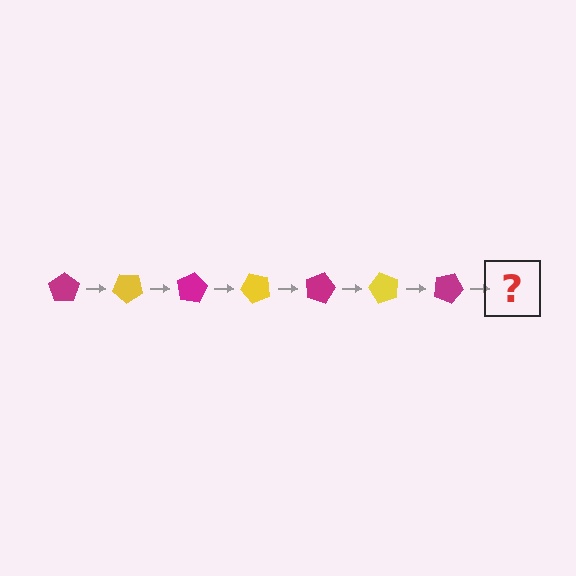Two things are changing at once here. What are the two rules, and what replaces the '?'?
The two rules are that it rotates 40 degrees each step and the color cycles through magenta and yellow. The '?' should be a yellow pentagon, rotated 280 degrees from the start.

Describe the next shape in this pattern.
It should be a yellow pentagon, rotated 280 degrees from the start.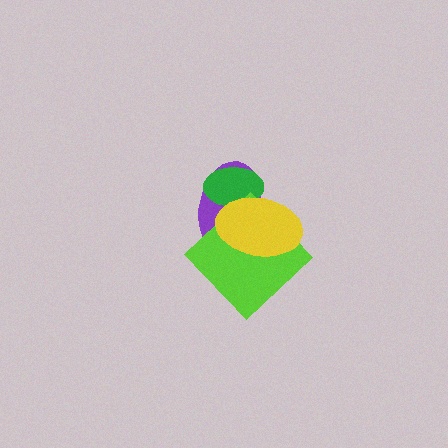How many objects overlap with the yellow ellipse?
3 objects overlap with the yellow ellipse.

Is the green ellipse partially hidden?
Yes, it is partially covered by another shape.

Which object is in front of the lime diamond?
The yellow ellipse is in front of the lime diamond.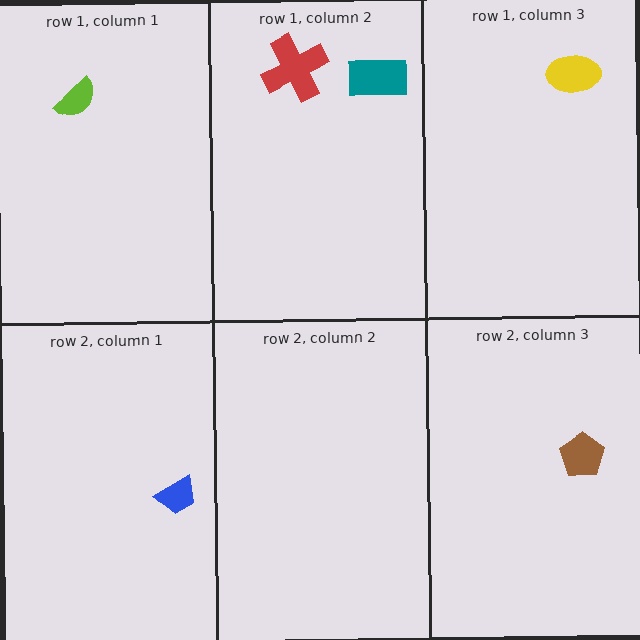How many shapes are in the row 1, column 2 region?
2.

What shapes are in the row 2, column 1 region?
The blue trapezoid.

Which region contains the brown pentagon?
The row 2, column 3 region.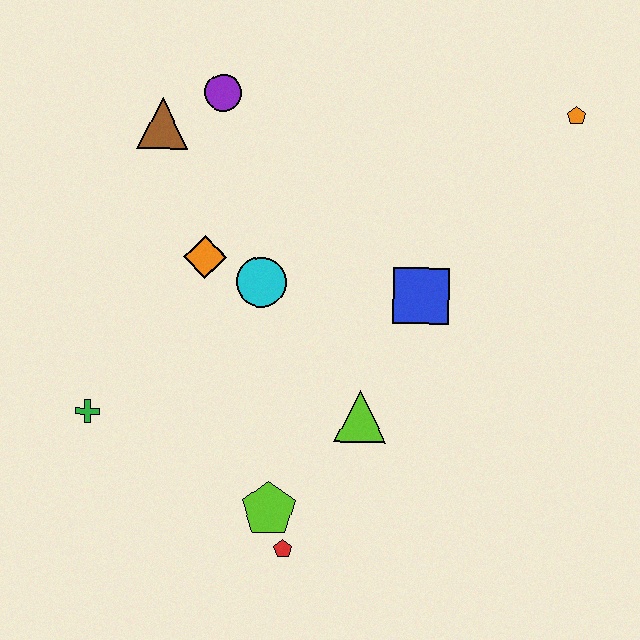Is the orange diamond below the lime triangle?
No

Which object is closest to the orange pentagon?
The blue square is closest to the orange pentagon.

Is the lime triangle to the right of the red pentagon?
Yes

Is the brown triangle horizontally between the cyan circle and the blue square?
No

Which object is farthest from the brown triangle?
The red pentagon is farthest from the brown triangle.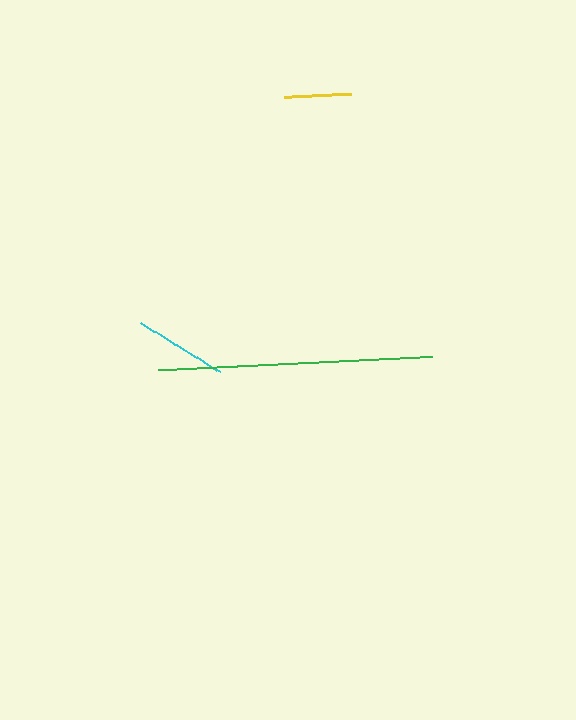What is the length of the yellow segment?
The yellow segment is approximately 67 pixels long.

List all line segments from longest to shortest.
From longest to shortest: green, cyan, yellow.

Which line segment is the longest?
The green line is the longest at approximately 275 pixels.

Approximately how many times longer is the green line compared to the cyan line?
The green line is approximately 2.9 times the length of the cyan line.